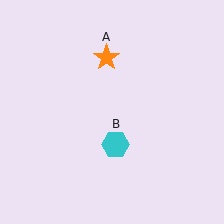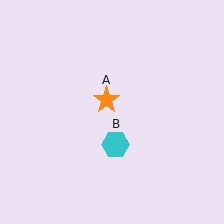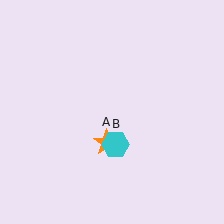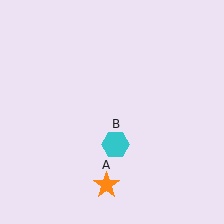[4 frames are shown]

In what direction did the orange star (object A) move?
The orange star (object A) moved down.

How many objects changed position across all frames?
1 object changed position: orange star (object A).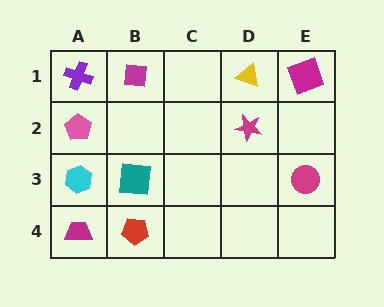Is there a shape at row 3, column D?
No, that cell is empty.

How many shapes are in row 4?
2 shapes.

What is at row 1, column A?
A purple cross.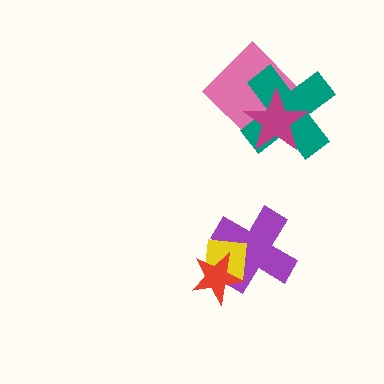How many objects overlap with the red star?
2 objects overlap with the red star.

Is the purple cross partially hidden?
Yes, it is partially covered by another shape.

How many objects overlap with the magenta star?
2 objects overlap with the magenta star.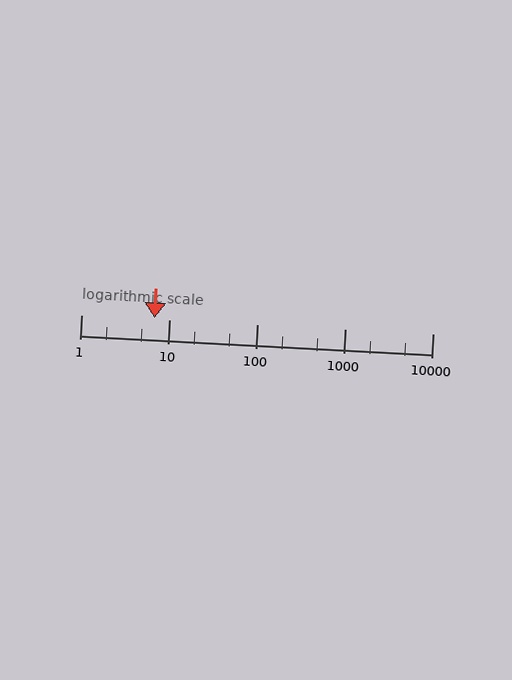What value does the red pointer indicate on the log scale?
The pointer indicates approximately 6.9.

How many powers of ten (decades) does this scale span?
The scale spans 4 decades, from 1 to 10000.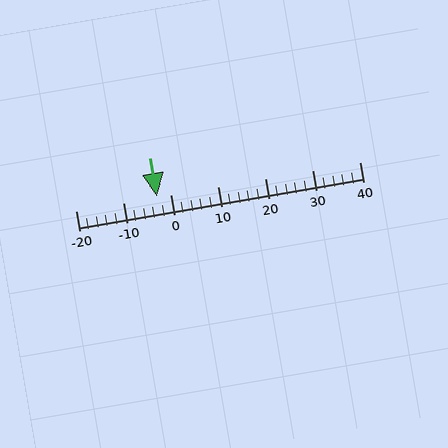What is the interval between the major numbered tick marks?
The major tick marks are spaced 10 units apart.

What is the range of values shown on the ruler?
The ruler shows values from -20 to 40.